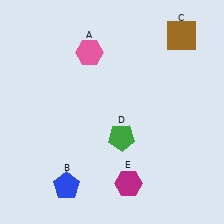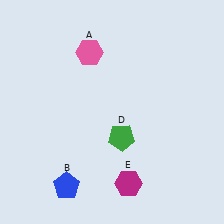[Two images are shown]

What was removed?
The brown square (C) was removed in Image 2.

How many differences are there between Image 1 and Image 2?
There is 1 difference between the two images.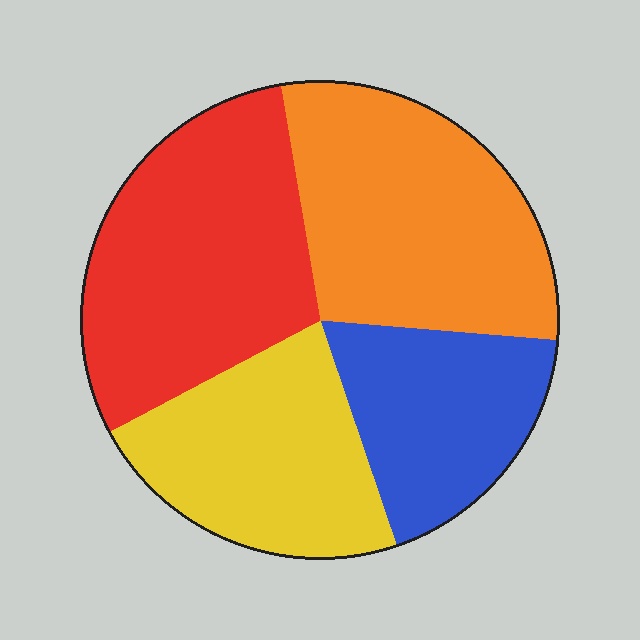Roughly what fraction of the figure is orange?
Orange takes up about one quarter (1/4) of the figure.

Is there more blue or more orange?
Orange.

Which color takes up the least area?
Blue, at roughly 20%.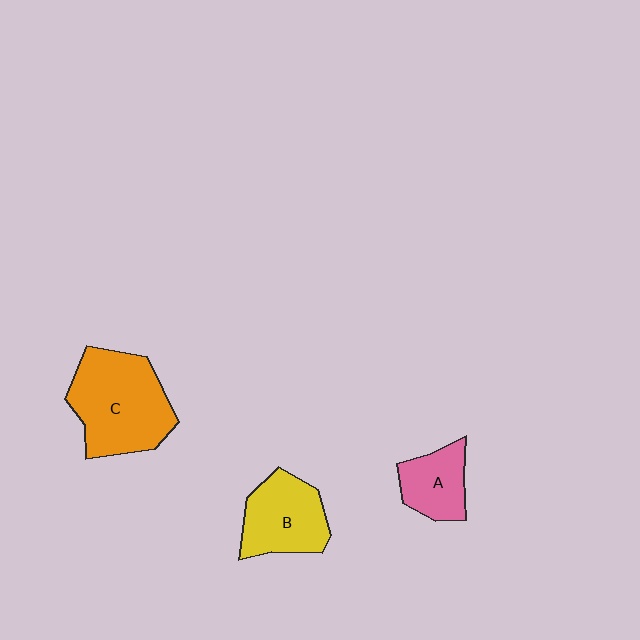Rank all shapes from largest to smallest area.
From largest to smallest: C (orange), B (yellow), A (pink).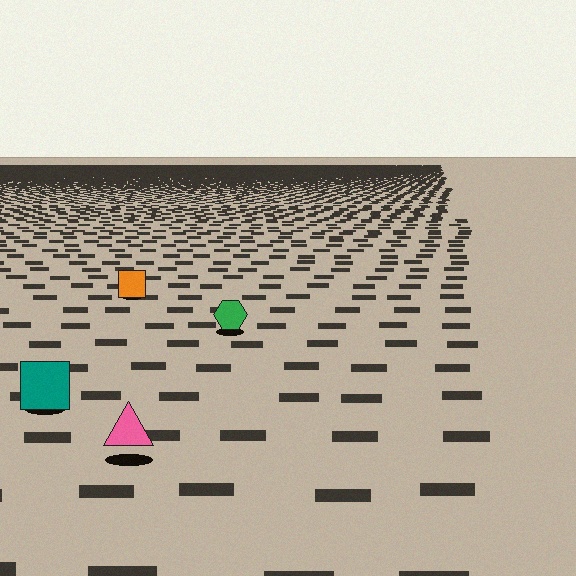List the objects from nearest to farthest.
From nearest to farthest: the pink triangle, the teal square, the green hexagon, the orange square.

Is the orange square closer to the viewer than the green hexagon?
No. The green hexagon is closer — you can tell from the texture gradient: the ground texture is coarser near it.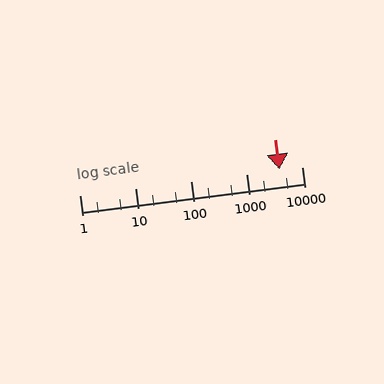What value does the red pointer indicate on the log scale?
The pointer indicates approximately 4000.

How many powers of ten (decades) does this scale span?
The scale spans 4 decades, from 1 to 10000.